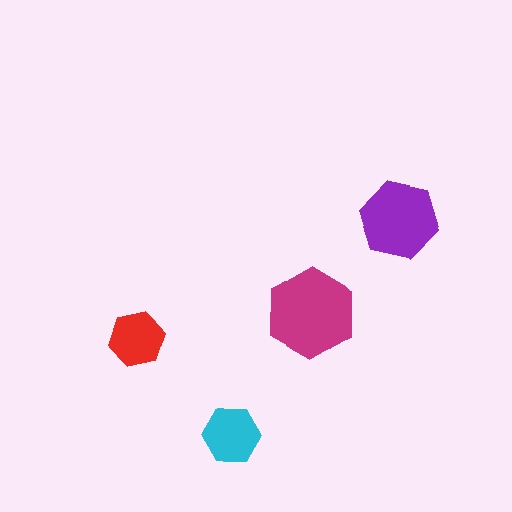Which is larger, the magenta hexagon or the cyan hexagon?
The magenta one.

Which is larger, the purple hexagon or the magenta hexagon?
The magenta one.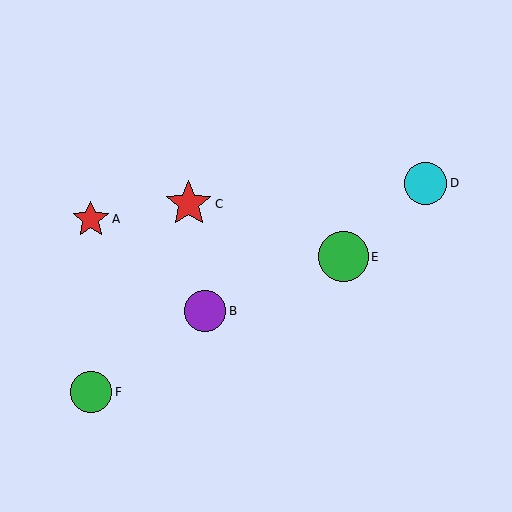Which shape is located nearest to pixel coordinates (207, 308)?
The purple circle (labeled B) at (205, 311) is nearest to that location.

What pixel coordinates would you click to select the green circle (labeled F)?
Click at (91, 392) to select the green circle F.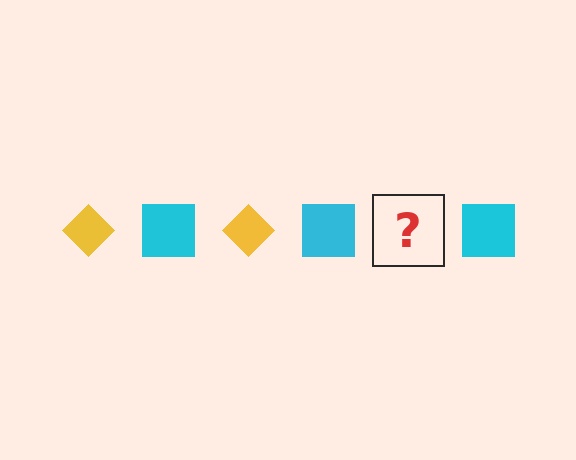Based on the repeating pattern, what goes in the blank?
The blank should be a yellow diamond.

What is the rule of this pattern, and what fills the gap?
The rule is that the pattern alternates between yellow diamond and cyan square. The gap should be filled with a yellow diamond.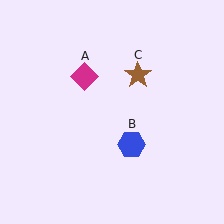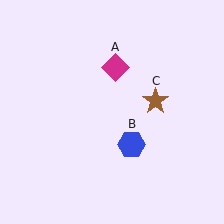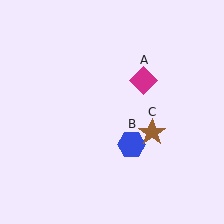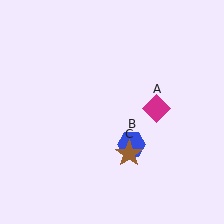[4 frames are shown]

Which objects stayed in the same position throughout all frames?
Blue hexagon (object B) remained stationary.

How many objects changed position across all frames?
2 objects changed position: magenta diamond (object A), brown star (object C).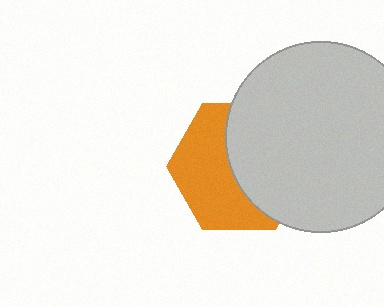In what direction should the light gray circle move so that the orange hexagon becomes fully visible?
The light gray circle should move right. That is the shortest direction to clear the overlap and leave the orange hexagon fully visible.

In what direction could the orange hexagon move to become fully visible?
The orange hexagon could move left. That would shift it out from behind the light gray circle entirely.